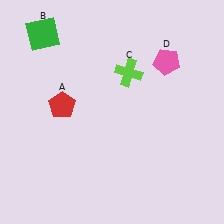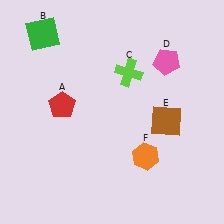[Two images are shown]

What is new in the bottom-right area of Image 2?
An orange hexagon (F) was added in the bottom-right area of Image 2.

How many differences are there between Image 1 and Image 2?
There are 2 differences between the two images.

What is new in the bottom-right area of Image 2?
A brown square (E) was added in the bottom-right area of Image 2.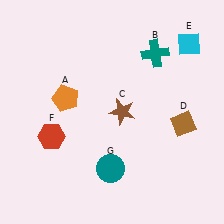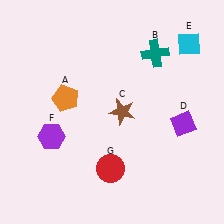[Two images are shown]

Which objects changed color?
D changed from brown to purple. F changed from red to purple. G changed from teal to red.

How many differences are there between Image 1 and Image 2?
There are 3 differences between the two images.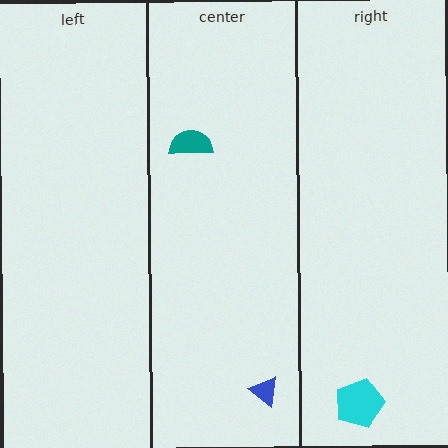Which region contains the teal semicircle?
The center region.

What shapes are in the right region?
The cyan pentagon.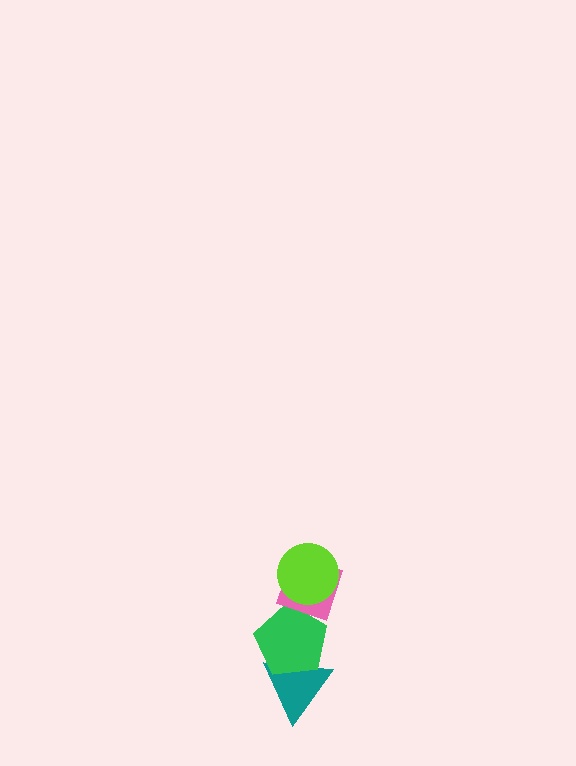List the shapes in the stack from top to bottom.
From top to bottom: the lime circle, the pink diamond, the green pentagon, the teal triangle.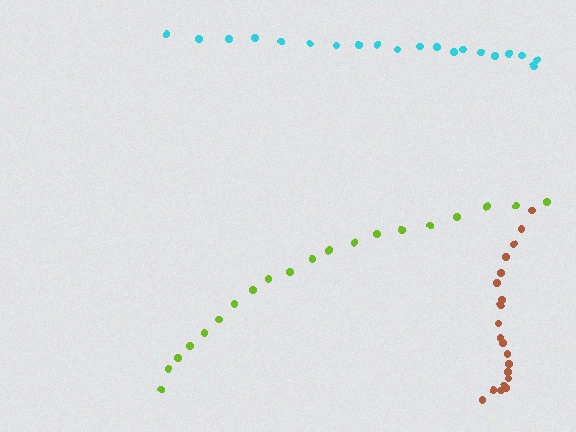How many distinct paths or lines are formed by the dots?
There are 3 distinct paths.